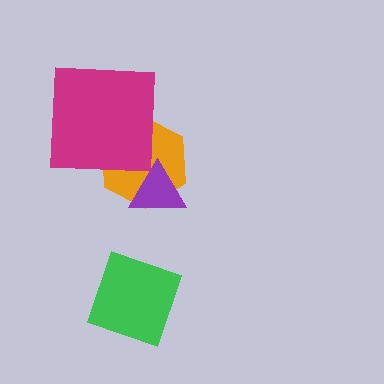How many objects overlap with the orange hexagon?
2 objects overlap with the orange hexagon.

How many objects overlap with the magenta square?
1 object overlaps with the magenta square.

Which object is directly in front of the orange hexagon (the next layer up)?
The purple triangle is directly in front of the orange hexagon.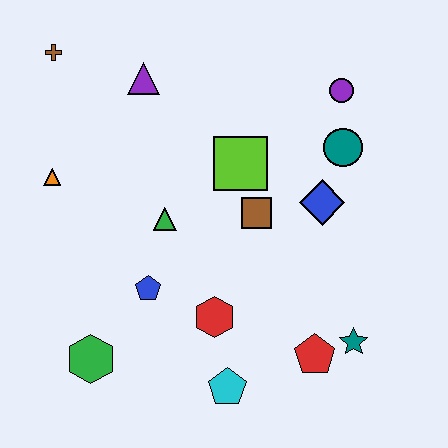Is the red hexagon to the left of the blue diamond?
Yes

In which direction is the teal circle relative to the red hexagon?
The teal circle is above the red hexagon.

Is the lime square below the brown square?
No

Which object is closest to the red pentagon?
The teal star is closest to the red pentagon.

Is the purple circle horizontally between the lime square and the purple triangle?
No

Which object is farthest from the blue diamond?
The brown cross is farthest from the blue diamond.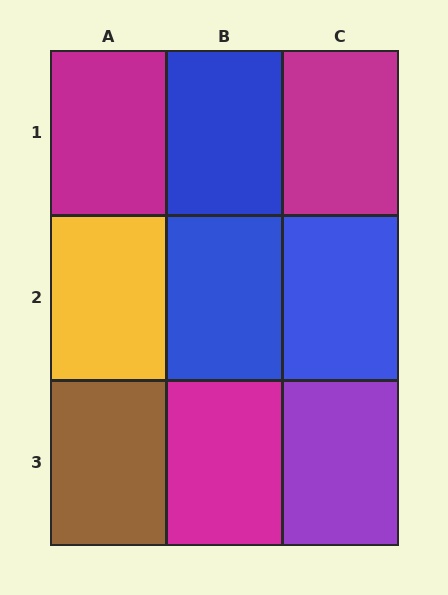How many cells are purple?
1 cell is purple.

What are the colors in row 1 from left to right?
Magenta, blue, magenta.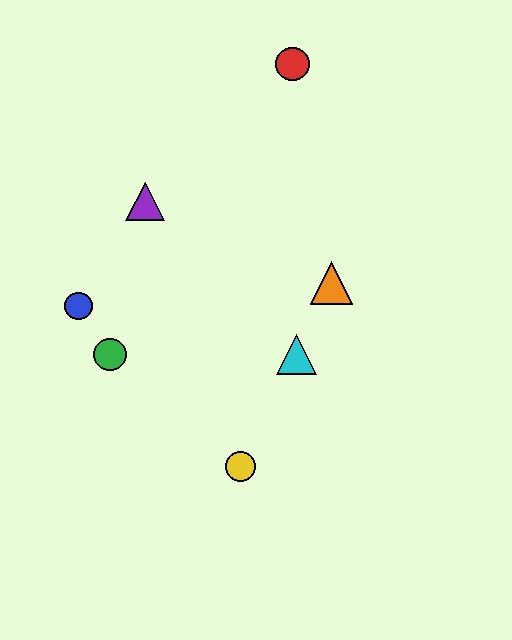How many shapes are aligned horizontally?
2 shapes (the green circle, the cyan triangle) are aligned horizontally.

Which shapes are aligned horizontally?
The green circle, the cyan triangle are aligned horizontally.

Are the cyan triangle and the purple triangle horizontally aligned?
No, the cyan triangle is at y≈354 and the purple triangle is at y≈202.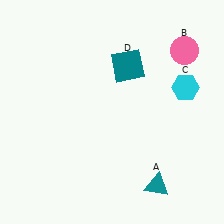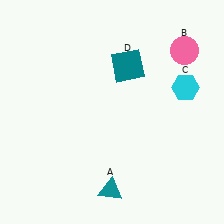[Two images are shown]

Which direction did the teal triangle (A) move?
The teal triangle (A) moved left.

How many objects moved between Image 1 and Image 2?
1 object moved between the two images.